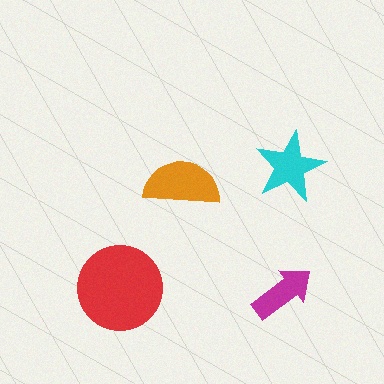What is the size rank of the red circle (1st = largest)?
1st.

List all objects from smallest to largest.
The magenta arrow, the cyan star, the orange semicircle, the red circle.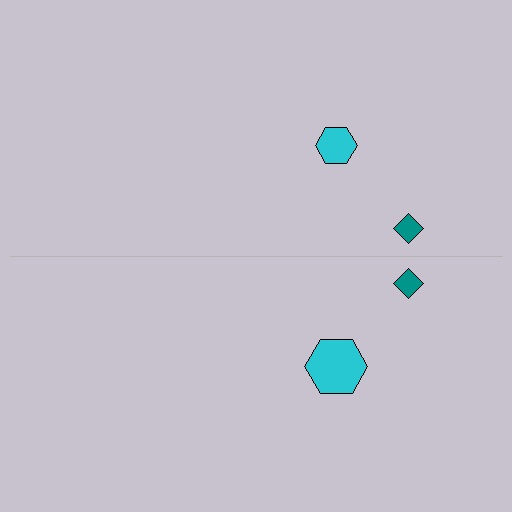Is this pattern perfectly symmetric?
No, the pattern is not perfectly symmetric. The cyan hexagon on the bottom side has a different size than its mirror counterpart.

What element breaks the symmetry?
The cyan hexagon on the bottom side has a different size than its mirror counterpart.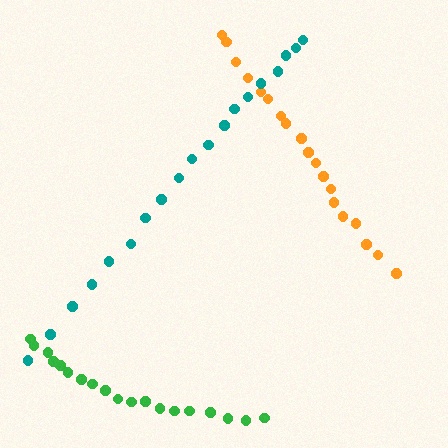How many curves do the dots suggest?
There are 3 distinct paths.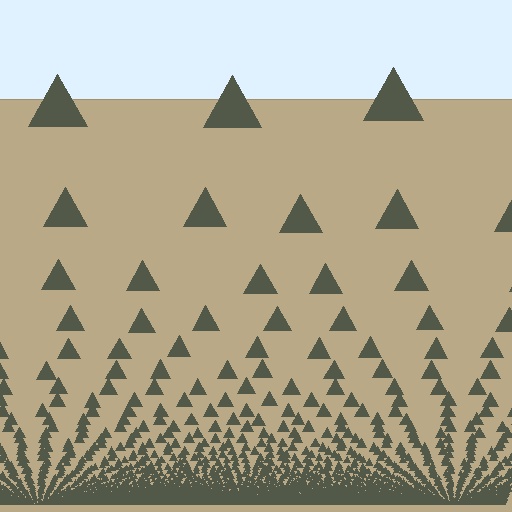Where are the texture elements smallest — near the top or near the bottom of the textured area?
Near the bottom.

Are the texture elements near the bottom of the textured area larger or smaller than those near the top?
Smaller. The gradient is inverted — elements near the bottom are smaller and denser.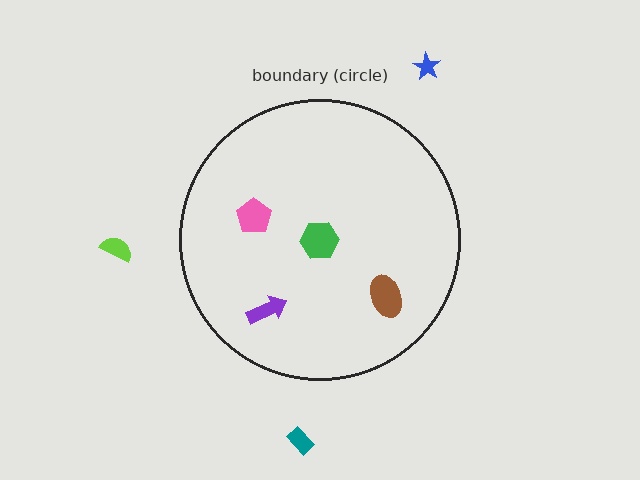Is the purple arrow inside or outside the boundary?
Inside.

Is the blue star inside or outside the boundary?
Outside.